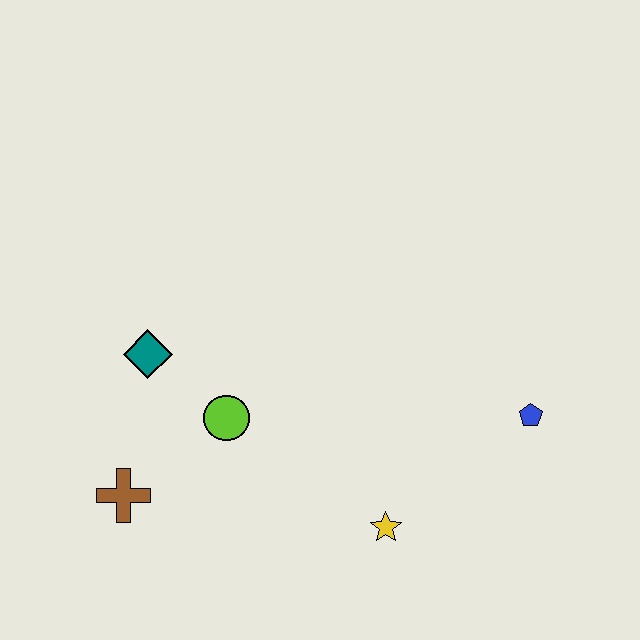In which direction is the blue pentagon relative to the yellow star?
The blue pentagon is to the right of the yellow star.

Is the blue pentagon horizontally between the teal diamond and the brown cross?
No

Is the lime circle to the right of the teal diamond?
Yes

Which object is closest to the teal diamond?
The lime circle is closest to the teal diamond.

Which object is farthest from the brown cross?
The blue pentagon is farthest from the brown cross.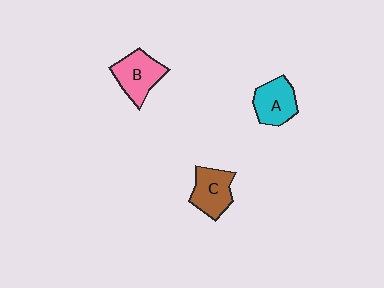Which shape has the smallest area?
Shape A (cyan).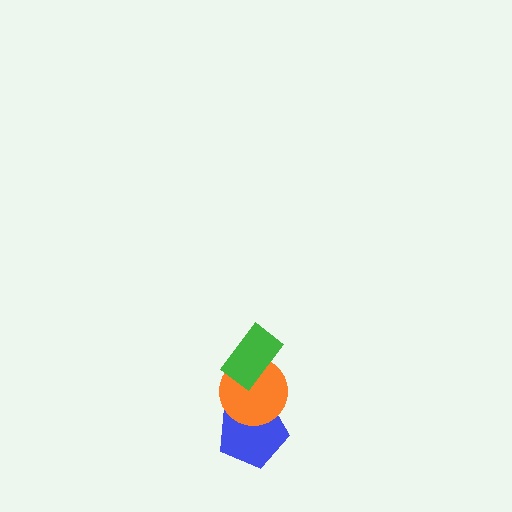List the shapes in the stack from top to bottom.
From top to bottom: the green rectangle, the orange circle, the blue pentagon.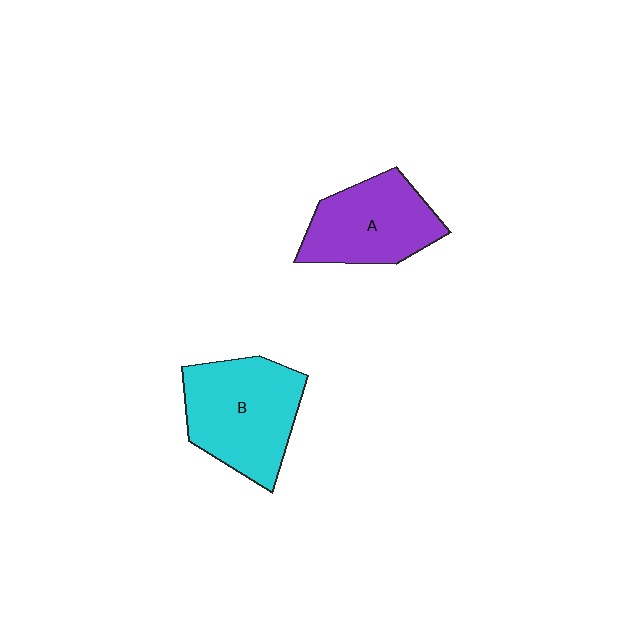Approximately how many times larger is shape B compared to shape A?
Approximately 1.2 times.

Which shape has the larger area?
Shape B (cyan).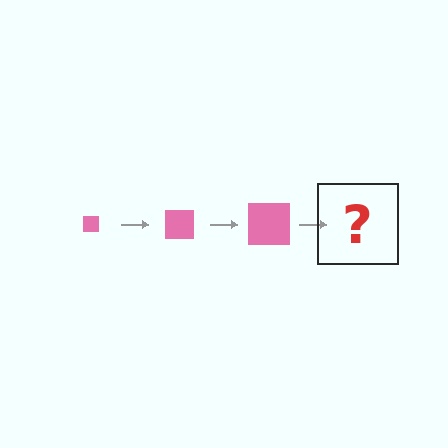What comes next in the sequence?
The next element should be a pink square, larger than the previous one.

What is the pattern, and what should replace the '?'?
The pattern is that the square gets progressively larger each step. The '?' should be a pink square, larger than the previous one.